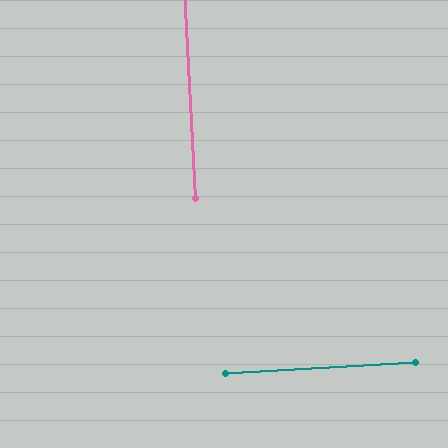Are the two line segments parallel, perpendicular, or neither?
Perpendicular — they meet at approximately 90°.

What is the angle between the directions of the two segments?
Approximately 90 degrees.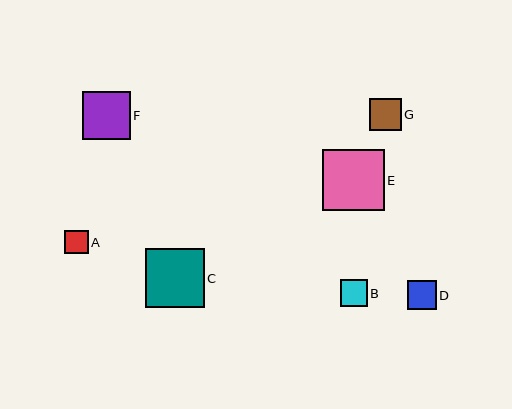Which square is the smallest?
Square A is the smallest with a size of approximately 24 pixels.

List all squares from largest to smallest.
From largest to smallest: E, C, F, G, D, B, A.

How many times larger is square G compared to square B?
Square G is approximately 1.2 times the size of square B.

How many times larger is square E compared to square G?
Square E is approximately 2.0 times the size of square G.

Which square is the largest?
Square E is the largest with a size of approximately 61 pixels.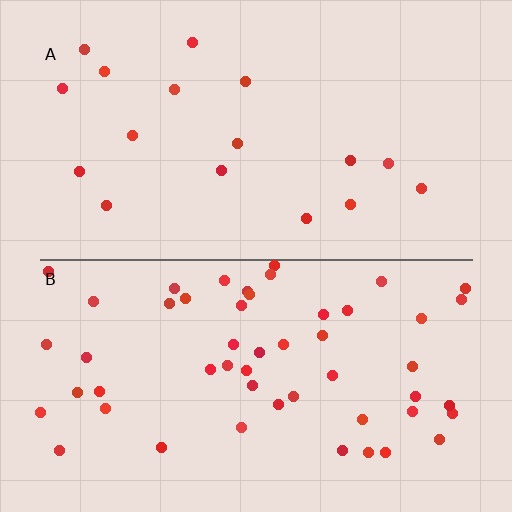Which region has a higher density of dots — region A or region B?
B (the bottom).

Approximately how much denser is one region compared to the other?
Approximately 3.0× — region B over region A.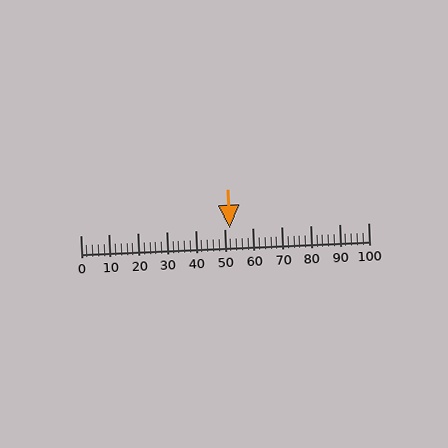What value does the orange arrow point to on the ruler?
The orange arrow points to approximately 52.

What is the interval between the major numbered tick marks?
The major tick marks are spaced 10 units apart.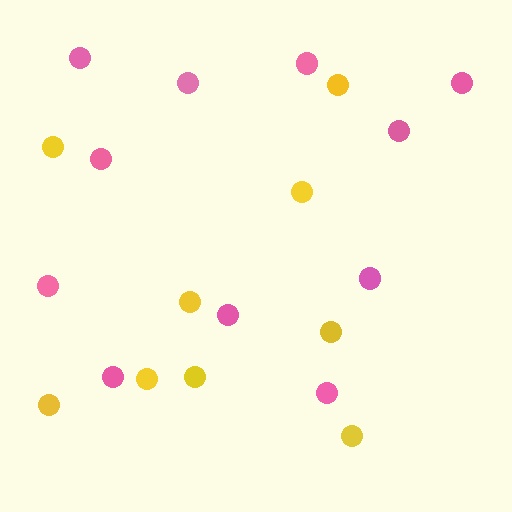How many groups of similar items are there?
There are 2 groups: one group of pink circles (11) and one group of yellow circles (9).